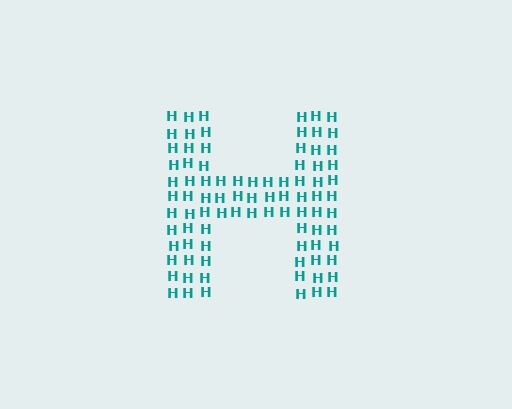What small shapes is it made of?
It is made of small letter H's.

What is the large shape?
The large shape is the letter H.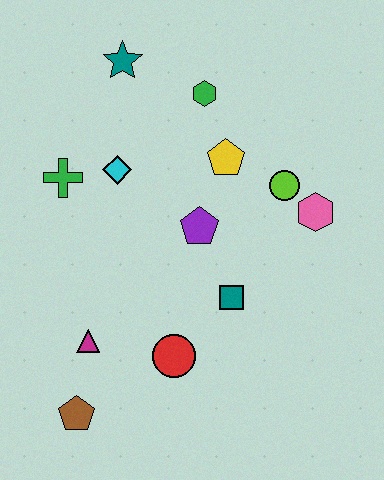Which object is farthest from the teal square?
The teal star is farthest from the teal square.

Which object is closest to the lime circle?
The pink hexagon is closest to the lime circle.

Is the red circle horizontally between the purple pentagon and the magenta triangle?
Yes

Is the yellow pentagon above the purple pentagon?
Yes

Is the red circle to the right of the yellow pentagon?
No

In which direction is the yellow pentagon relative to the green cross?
The yellow pentagon is to the right of the green cross.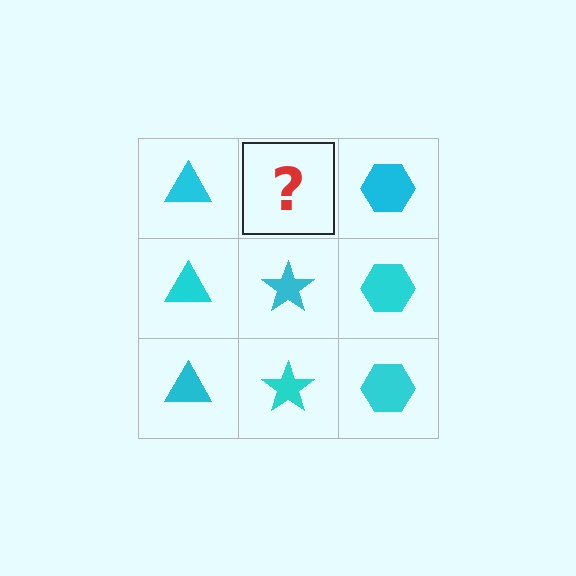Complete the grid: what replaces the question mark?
The question mark should be replaced with a cyan star.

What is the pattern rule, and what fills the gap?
The rule is that each column has a consistent shape. The gap should be filled with a cyan star.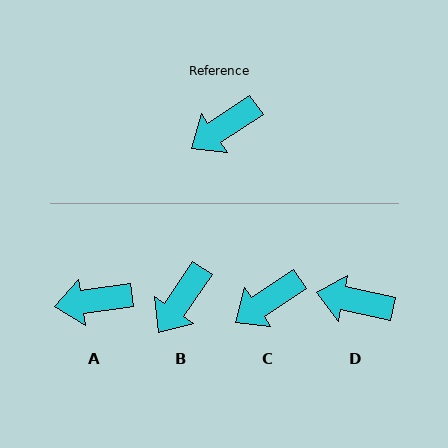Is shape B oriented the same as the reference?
No, it is off by about 22 degrees.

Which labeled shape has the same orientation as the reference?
C.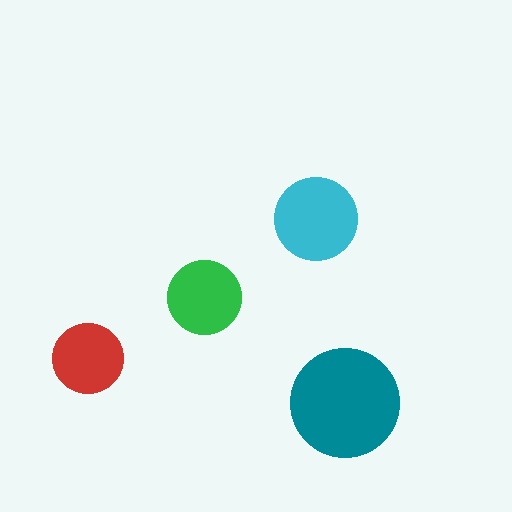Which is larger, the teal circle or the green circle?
The teal one.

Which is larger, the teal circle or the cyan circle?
The teal one.